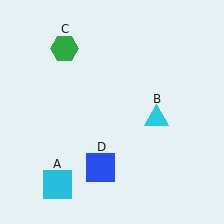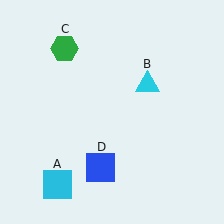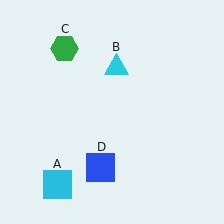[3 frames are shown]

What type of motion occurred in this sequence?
The cyan triangle (object B) rotated counterclockwise around the center of the scene.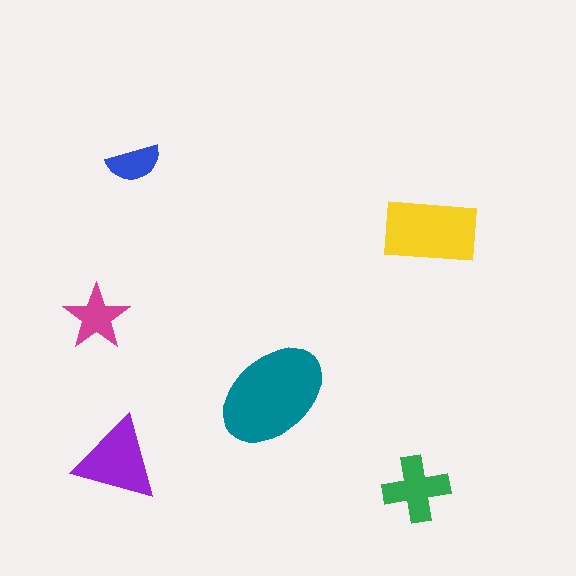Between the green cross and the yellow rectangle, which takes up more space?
The yellow rectangle.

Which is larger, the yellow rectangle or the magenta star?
The yellow rectangle.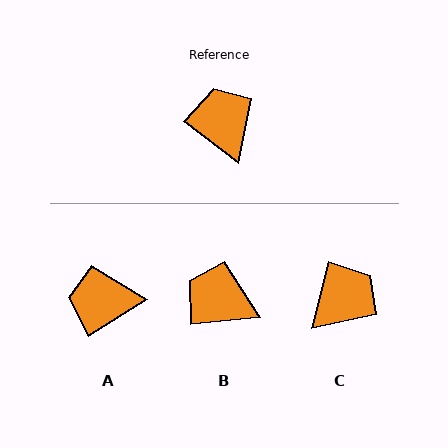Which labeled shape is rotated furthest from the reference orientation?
A, about 70 degrees away.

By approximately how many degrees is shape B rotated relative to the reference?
Approximately 43 degrees counter-clockwise.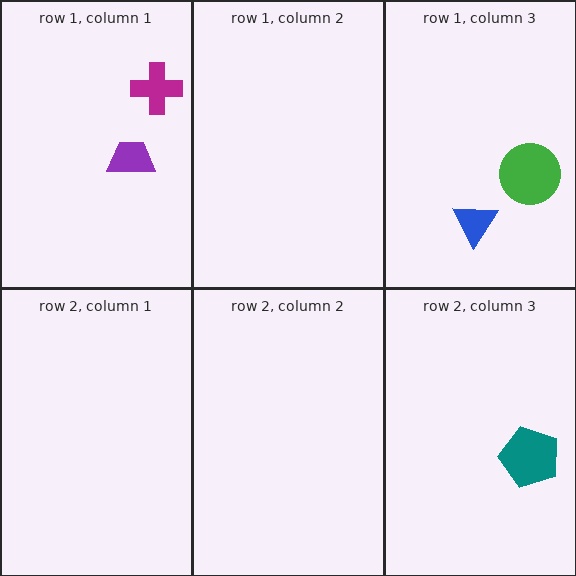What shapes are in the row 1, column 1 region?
The magenta cross, the purple trapezoid.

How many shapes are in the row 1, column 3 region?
2.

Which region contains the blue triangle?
The row 1, column 3 region.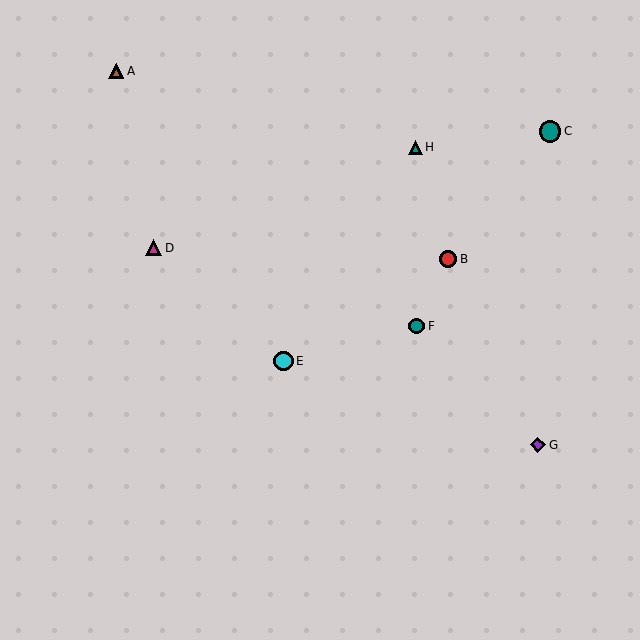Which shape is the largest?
The teal circle (labeled C) is the largest.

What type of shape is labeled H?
Shape H is a teal triangle.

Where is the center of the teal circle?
The center of the teal circle is at (550, 131).